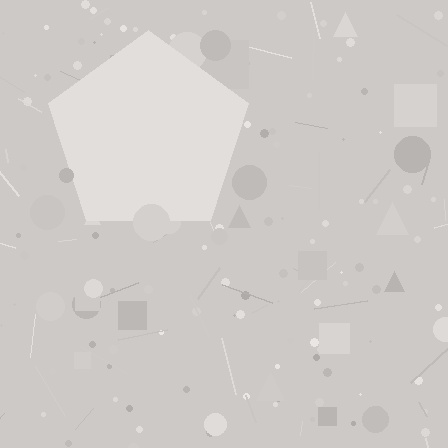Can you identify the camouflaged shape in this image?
The camouflaged shape is a pentagon.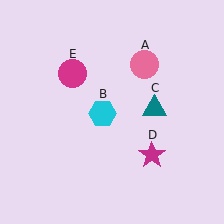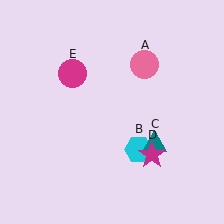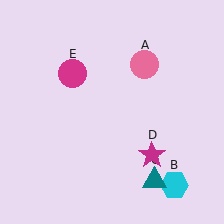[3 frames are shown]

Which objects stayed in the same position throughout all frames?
Pink circle (object A) and magenta star (object D) and magenta circle (object E) remained stationary.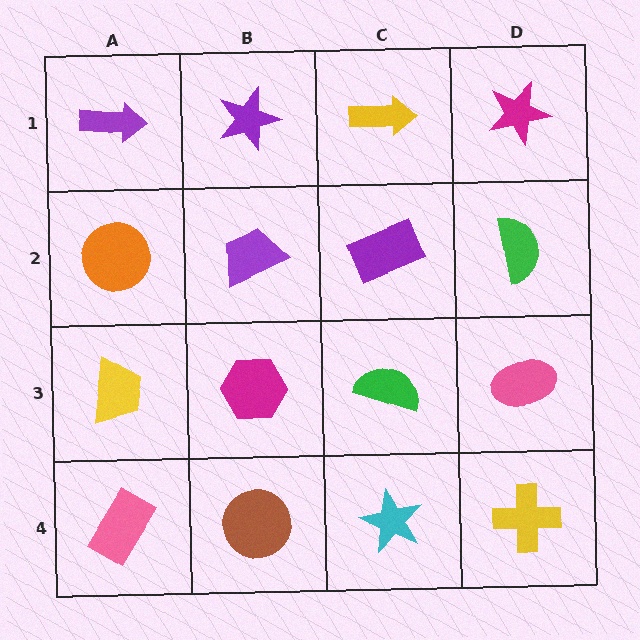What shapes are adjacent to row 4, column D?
A pink ellipse (row 3, column D), a cyan star (row 4, column C).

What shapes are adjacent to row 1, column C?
A purple rectangle (row 2, column C), a purple star (row 1, column B), a magenta star (row 1, column D).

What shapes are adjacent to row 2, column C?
A yellow arrow (row 1, column C), a green semicircle (row 3, column C), a purple trapezoid (row 2, column B), a green semicircle (row 2, column D).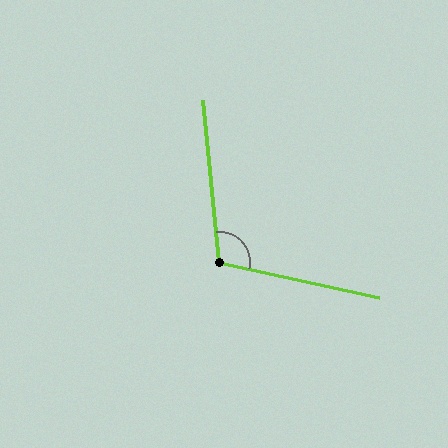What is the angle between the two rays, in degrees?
Approximately 108 degrees.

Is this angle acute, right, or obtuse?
It is obtuse.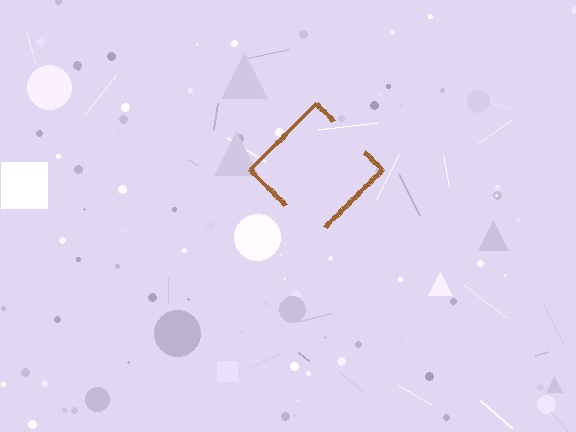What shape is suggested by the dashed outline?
The dashed outline suggests a diamond.